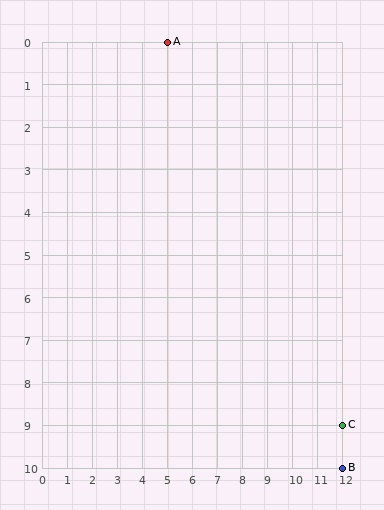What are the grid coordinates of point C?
Point C is at grid coordinates (12, 9).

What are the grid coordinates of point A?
Point A is at grid coordinates (5, 0).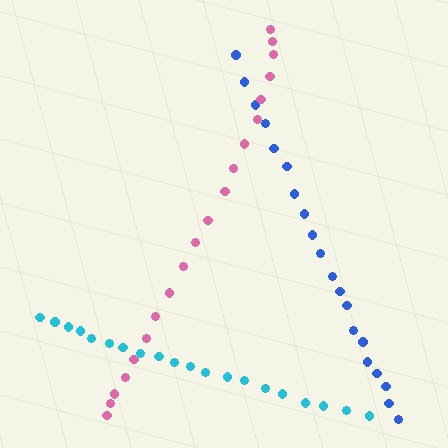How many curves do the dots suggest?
There are 3 distinct paths.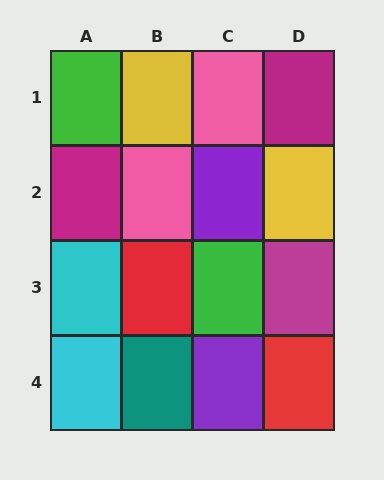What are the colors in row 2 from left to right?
Magenta, pink, purple, yellow.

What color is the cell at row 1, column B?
Yellow.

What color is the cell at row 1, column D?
Magenta.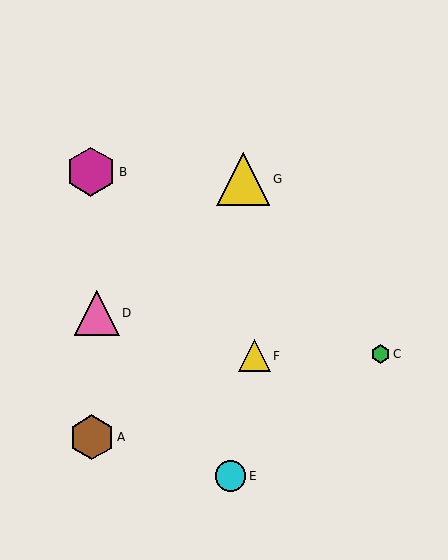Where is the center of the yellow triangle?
The center of the yellow triangle is at (255, 356).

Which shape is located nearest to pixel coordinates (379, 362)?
The green hexagon (labeled C) at (381, 354) is nearest to that location.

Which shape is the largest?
The yellow triangle (labeled G) is the largest.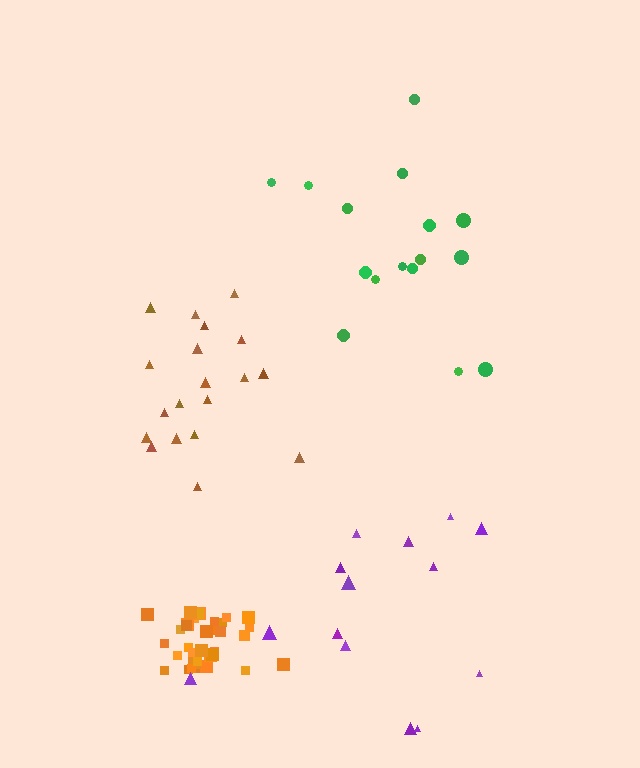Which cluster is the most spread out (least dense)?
Purple.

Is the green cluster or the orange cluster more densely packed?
Orange.